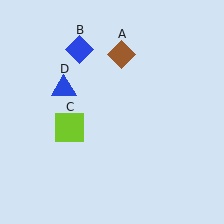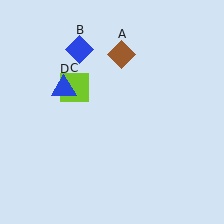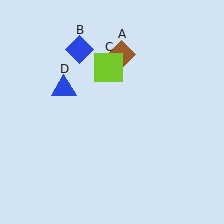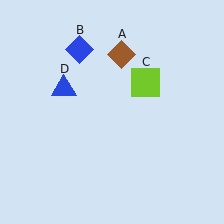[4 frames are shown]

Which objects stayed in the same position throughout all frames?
Brown diamond (object A) and blue diamond (object B) and blue triangle (object D) remained stationary.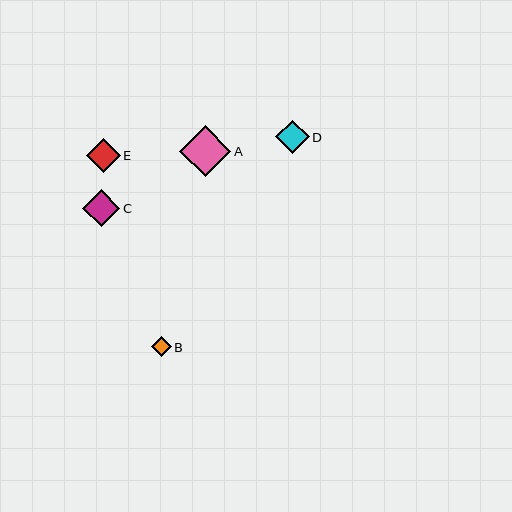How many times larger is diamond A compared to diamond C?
Diamond A is approximately 1.4 times the size of diamond C.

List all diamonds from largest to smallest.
From largest to smallest: A, C, D, E, B.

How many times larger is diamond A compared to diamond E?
Diamond A is approximately 1.5 times the size of diamond E.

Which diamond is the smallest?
Diamond B is the smallest with a size of approximately 20 pixels.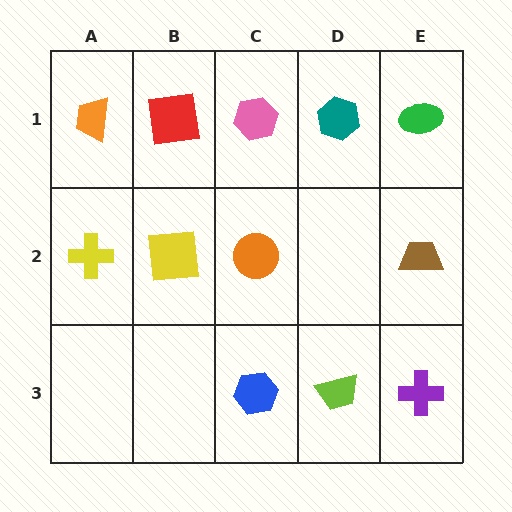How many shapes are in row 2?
4 shapes.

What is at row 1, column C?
A pink hexagon.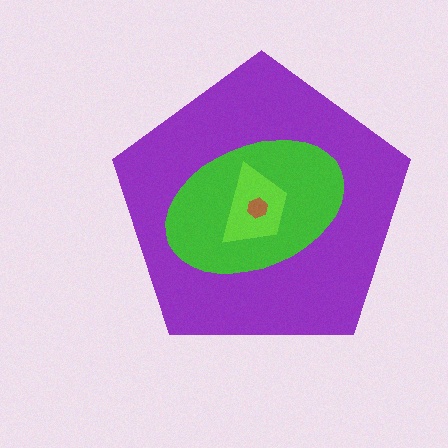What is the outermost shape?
The purple pentagon.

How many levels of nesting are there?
4.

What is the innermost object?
The brown hexagon.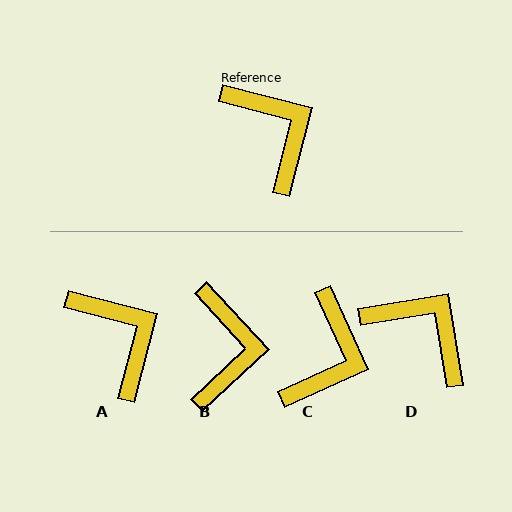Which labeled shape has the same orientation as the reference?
A.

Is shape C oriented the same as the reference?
No, it is off by about 51 degrees.